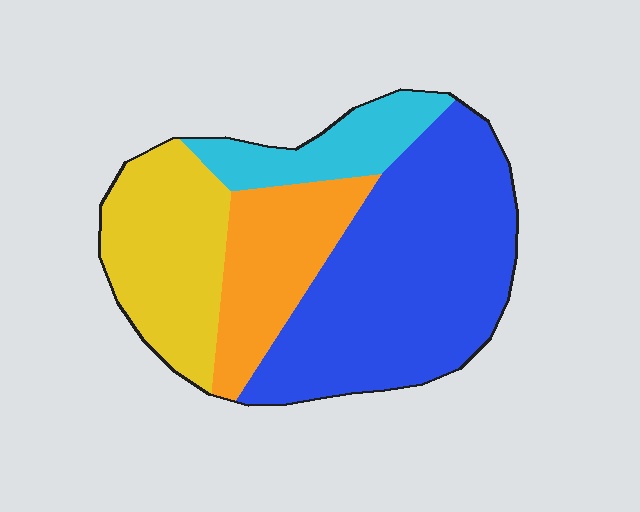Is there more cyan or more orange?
Orange.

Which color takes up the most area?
Blue, at roughly 45%.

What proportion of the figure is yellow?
Yellow covers around 25% of the figure.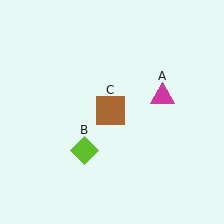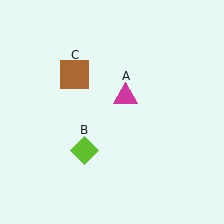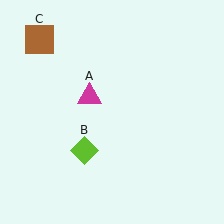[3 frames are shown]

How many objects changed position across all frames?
2 objects changed position: magenta triangle (object A), brown square (object C).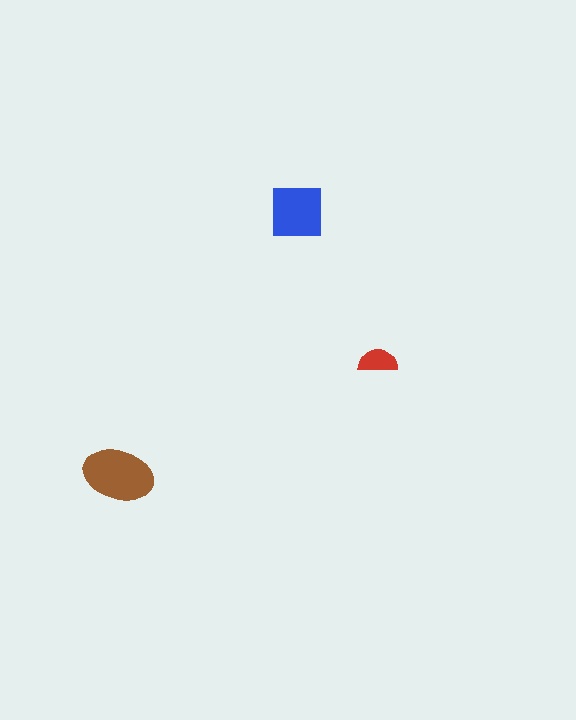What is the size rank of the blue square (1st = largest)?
2nd.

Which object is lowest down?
The brown ellipse is bottommost.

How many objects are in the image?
There are 3 objects in the image.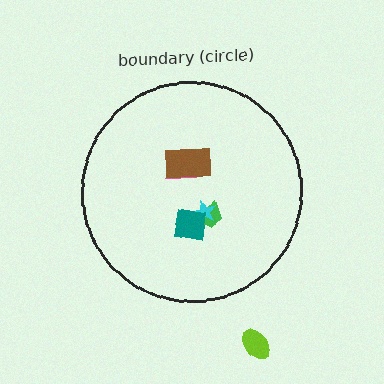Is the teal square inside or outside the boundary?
Inside.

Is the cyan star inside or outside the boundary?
Inside.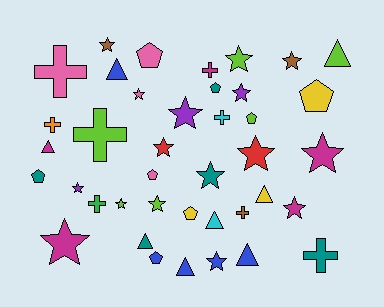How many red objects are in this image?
There are 2 red objects.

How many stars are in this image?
There are 16 stars.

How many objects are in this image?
There are 40 objects.